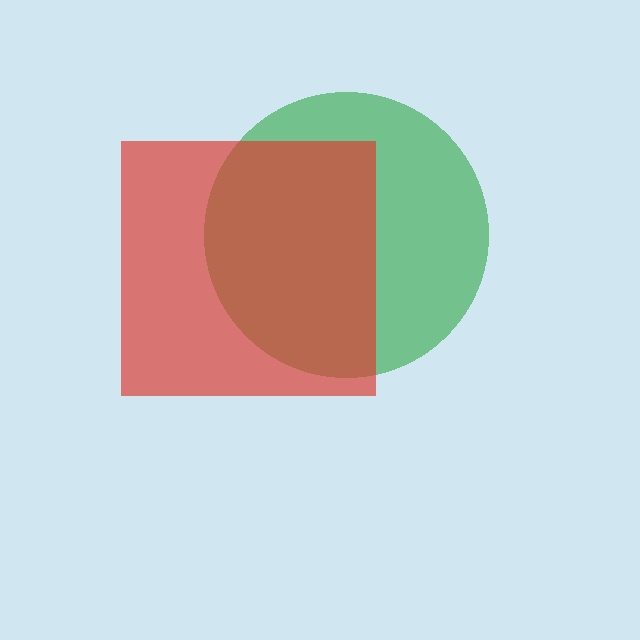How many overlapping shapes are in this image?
There are 2 overlapping shapes in the image.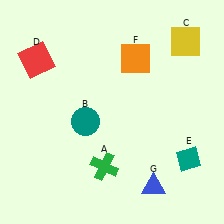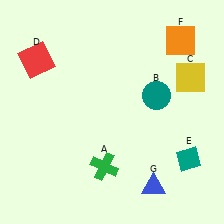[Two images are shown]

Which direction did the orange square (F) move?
The orange square (F) moved right.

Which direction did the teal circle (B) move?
The teal circle (B) moved right.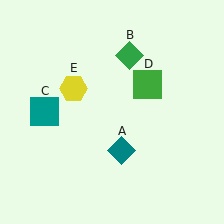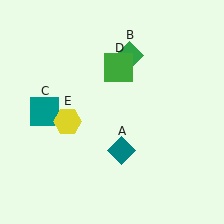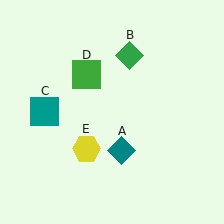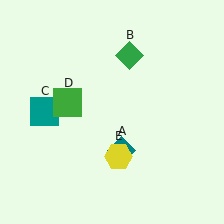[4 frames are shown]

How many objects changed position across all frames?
2 objects changed position: green square (object D), yellow hexagon (object E).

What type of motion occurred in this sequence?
The green square (object D), yellow hexagon (object E) rotated counterclockwise around the center of the scene.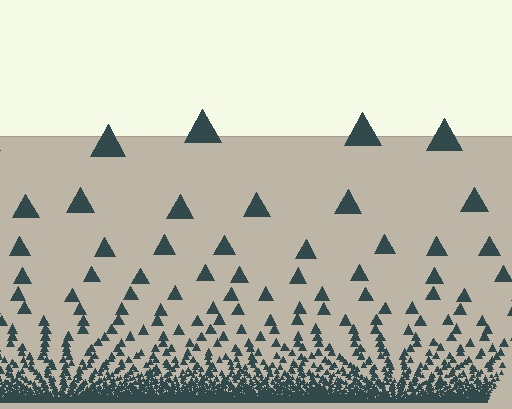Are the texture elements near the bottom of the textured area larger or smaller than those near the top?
Smaller. The gradient is inverted — elements near the bottom are smaller and denser.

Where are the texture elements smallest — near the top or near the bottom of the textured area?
Near the bottom.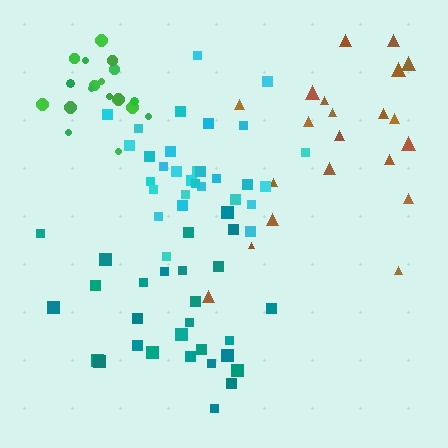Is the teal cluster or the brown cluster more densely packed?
Teal.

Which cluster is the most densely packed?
Green.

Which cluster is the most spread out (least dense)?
Brown.